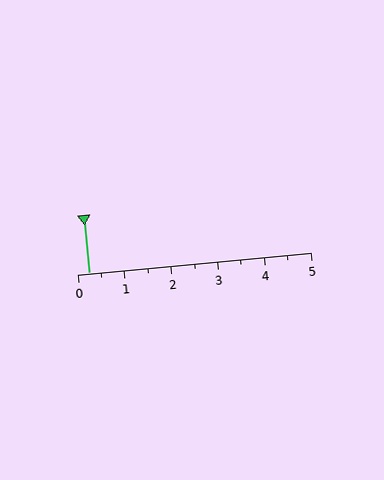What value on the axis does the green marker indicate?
The marker indicates approximately 0.2.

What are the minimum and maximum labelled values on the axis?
The axis runs from 0 to 5.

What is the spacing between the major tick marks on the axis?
The major ticks are spaced 1 apart.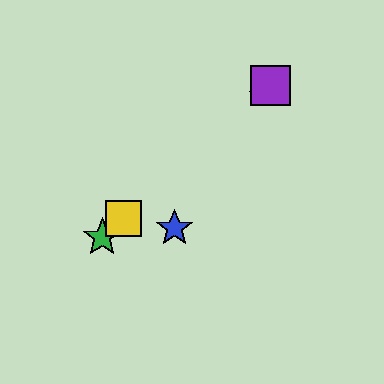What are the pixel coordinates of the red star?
The red star is at (260, 95).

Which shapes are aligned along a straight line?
The red star, the green star, the yellow square, the purple square are aligned along a straight line.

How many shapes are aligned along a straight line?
4 shapes (the red star, the green star, the yellow square, the purple square) are aligned along a straight line.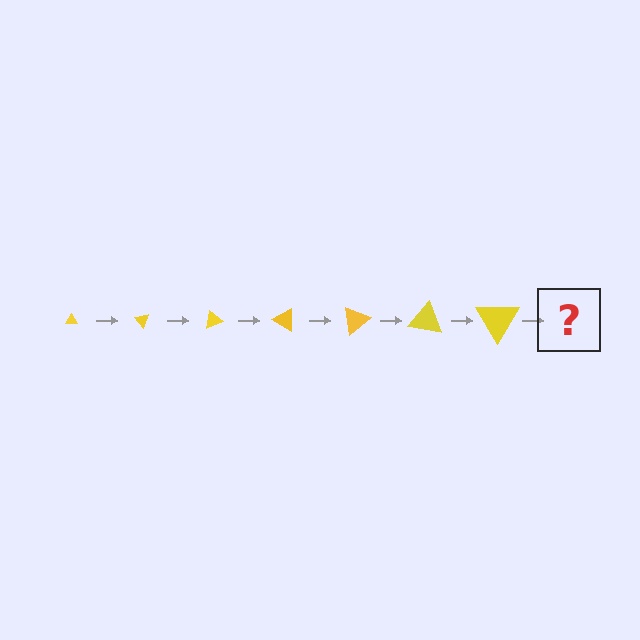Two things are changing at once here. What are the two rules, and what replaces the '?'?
The two rules are that the triangle grows larger each step and it rotates 50 degrees each step. The '?' should be a triangle, larger than the previous one and rotated 350 degrees from the start.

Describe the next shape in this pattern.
It should be a triangle, larger than the previous one and rotated 350 degrees from the start.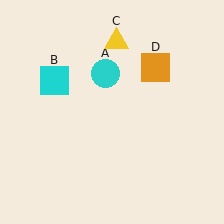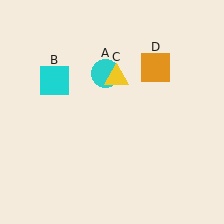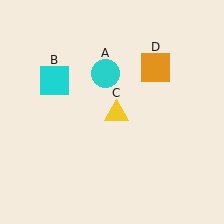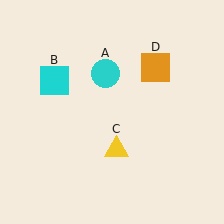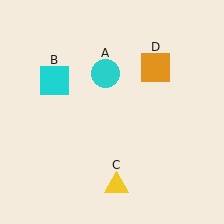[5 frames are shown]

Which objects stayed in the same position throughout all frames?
Cyan circle (object A) and cyan square (object B) and orange square (object D) remained stationary.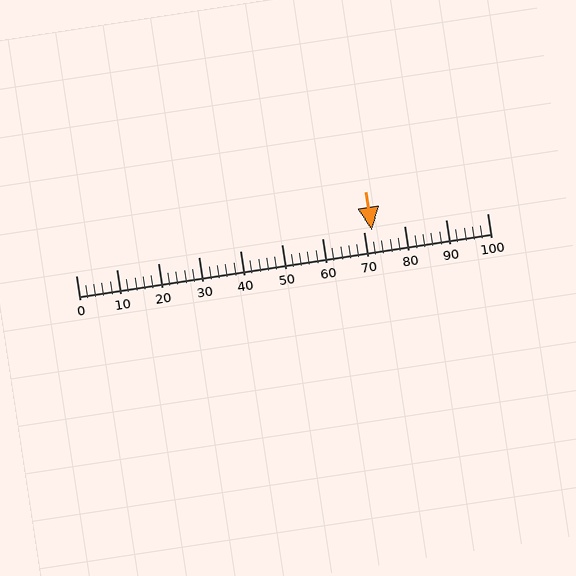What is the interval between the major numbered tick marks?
The major tick marks are spaced 10 units apart.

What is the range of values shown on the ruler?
The ruler shows values from 0 to 100.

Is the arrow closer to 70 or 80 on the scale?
The arrow is closer to 70.